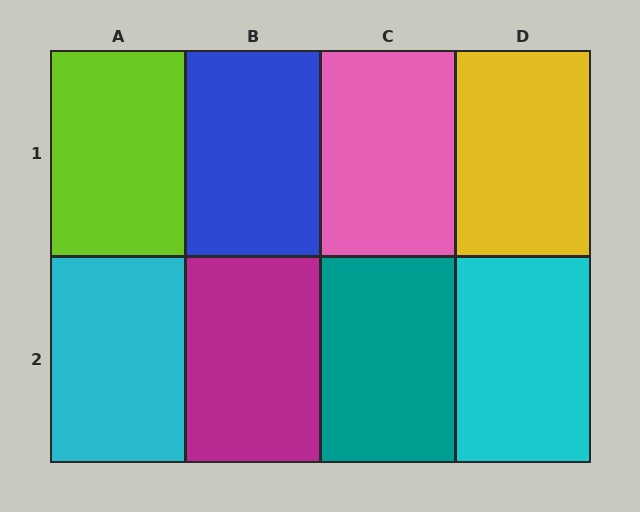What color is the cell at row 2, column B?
Magenta.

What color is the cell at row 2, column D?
Cyan.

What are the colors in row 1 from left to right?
Lime, blue, pink, yellow.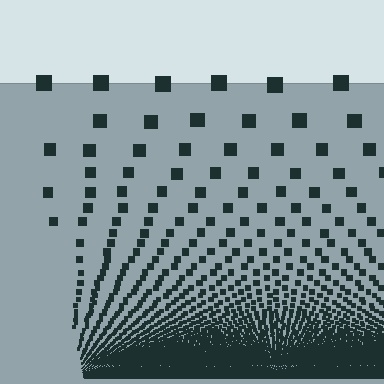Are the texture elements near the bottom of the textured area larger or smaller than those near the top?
Smaller. The gradient is inverted — elements near the bottom are smaller and denser.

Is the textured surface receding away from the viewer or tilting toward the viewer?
The surface appears to tilt toward the viewer. Texture elements get larger and sparser toward the top.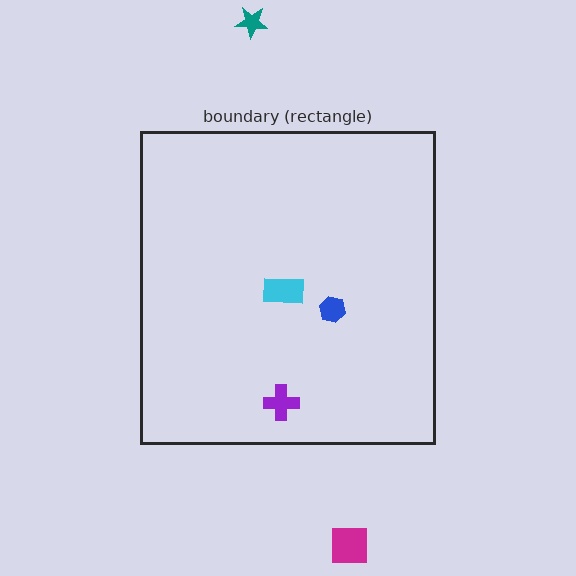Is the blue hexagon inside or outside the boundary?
Inside.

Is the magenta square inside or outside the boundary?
Outside.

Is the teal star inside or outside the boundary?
Outside.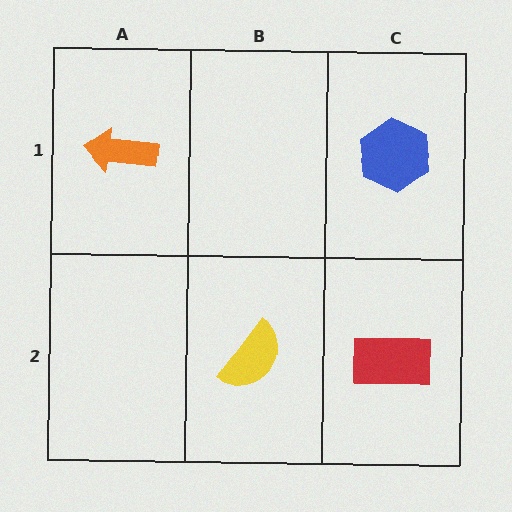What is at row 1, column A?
An orange arrow.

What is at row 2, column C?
A red rectangle.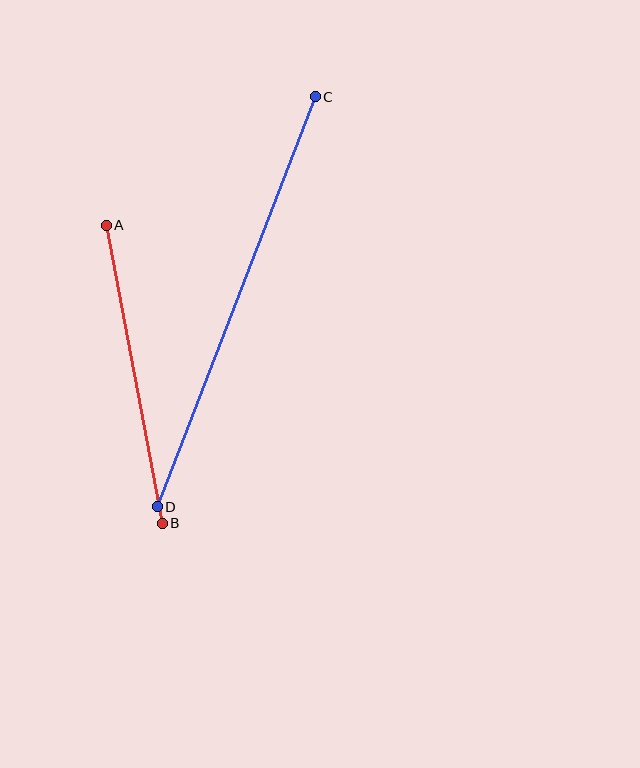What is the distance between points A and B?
The distance is approximately 303 pixels.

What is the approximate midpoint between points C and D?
The midpoint is at approximately (236, 302) pixels.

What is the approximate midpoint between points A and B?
The midpoint is at approximately (134, 374) pixels.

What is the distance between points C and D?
The distance is approximately 440 pixels.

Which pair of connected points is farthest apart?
Points C and D are farthest apart.